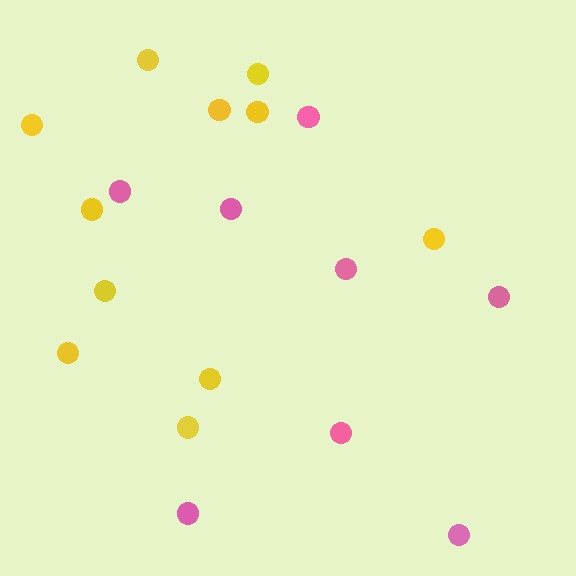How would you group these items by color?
There are 2 groups: one group of pink circles (8) and one group of yellow circles (11).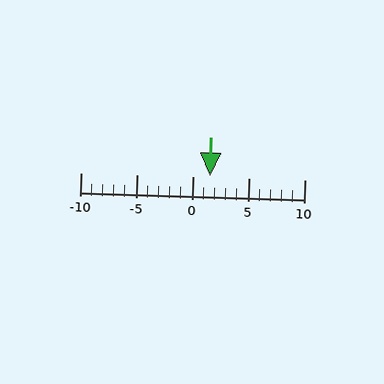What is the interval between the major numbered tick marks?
The major tick marks are spaced 5 units apart.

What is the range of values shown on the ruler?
The ruler shows values from -10 to 10.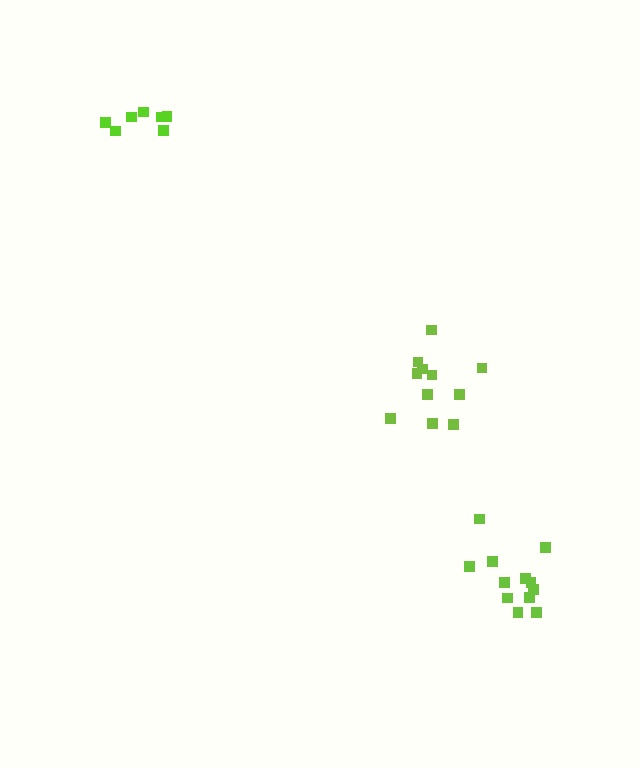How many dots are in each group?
Group 1: 11 dots, Group 2: 12 dots, Group 3: 7 dots (30 total).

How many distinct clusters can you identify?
There are 3 distinct clusters.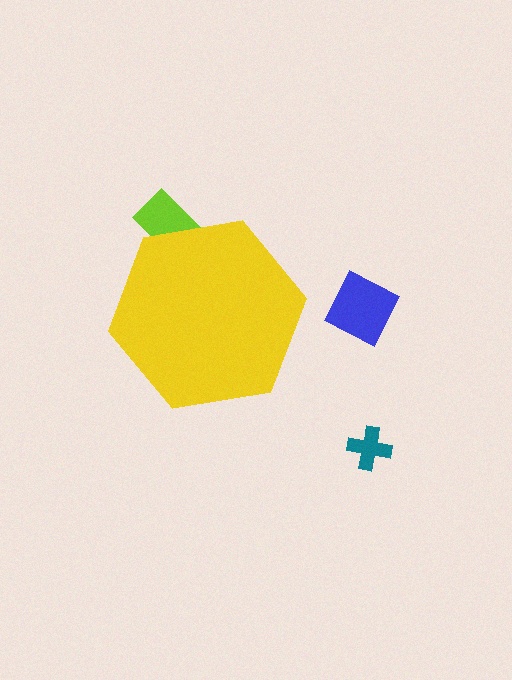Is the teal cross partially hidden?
No, the teal cross is fully visible.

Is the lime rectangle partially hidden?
Yes, the lime rectangle is partially hidden behind the yellow hexagon.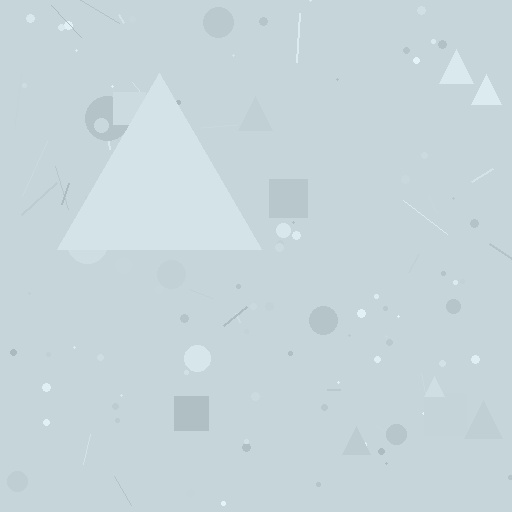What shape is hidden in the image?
A triangle is hidden in the image.